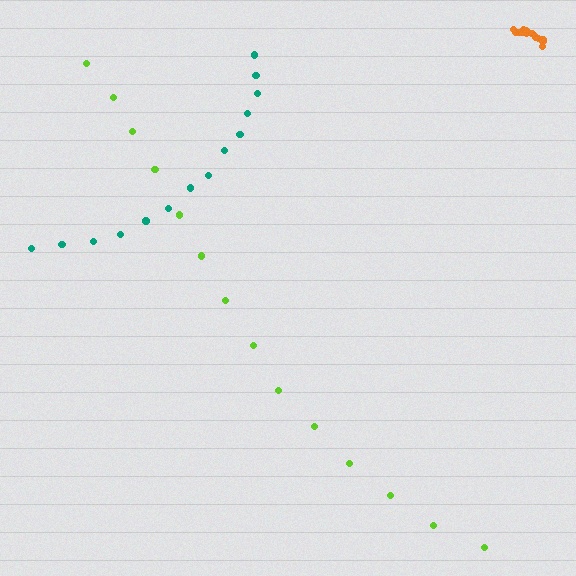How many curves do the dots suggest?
There are 3 distinct paths.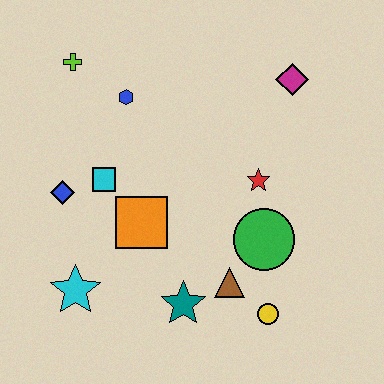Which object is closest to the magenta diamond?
The red star is closest to the magenta diamond.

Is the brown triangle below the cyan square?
Yes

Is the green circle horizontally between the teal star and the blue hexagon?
No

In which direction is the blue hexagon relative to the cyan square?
The blue hexagon is above the cyan square.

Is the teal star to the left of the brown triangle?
Yes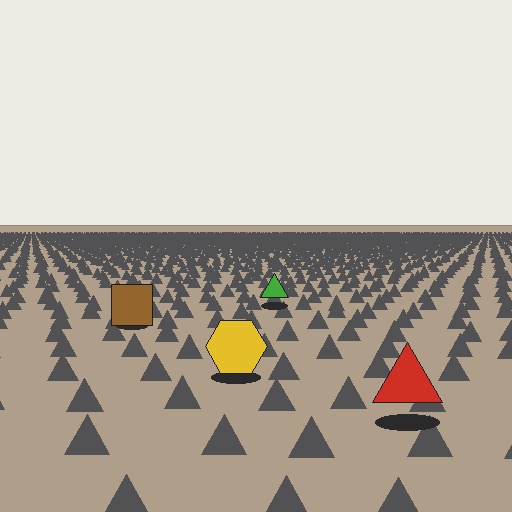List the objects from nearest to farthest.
From nearest to farthest: the red triangle, the yellow hexagon, the brown square, the green triangle.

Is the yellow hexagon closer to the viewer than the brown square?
Yes. The yellow hexagon is closer — you can tell from the texture gradient: the ground texture is coarser near it.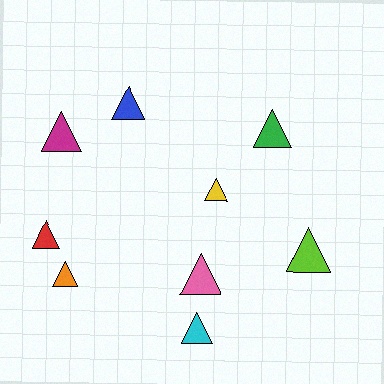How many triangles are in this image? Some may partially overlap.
There are 9 triangles.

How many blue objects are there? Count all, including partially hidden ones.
There is 1 blue object.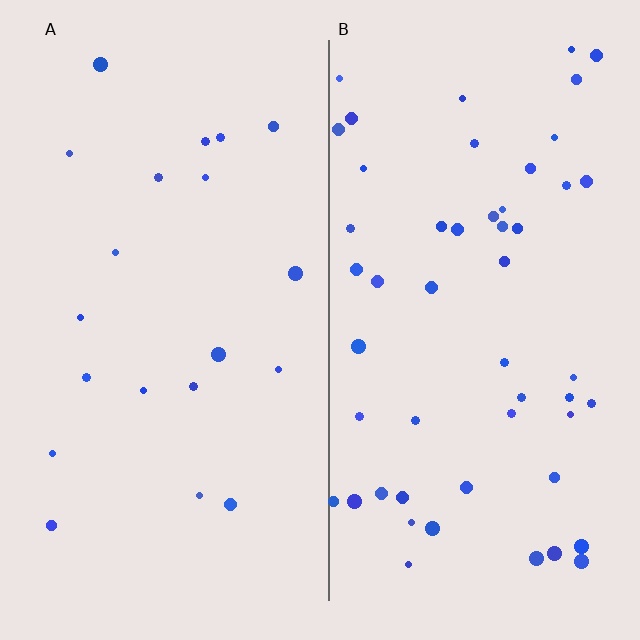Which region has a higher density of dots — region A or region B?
B (the right).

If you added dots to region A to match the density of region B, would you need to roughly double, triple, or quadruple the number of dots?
Approximately triple.